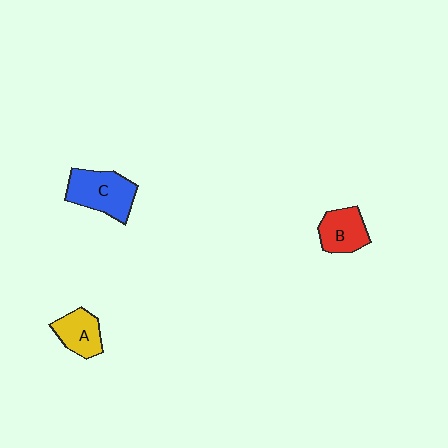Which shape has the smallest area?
Shape A (yellow).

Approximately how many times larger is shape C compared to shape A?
Approximately 1.5 times.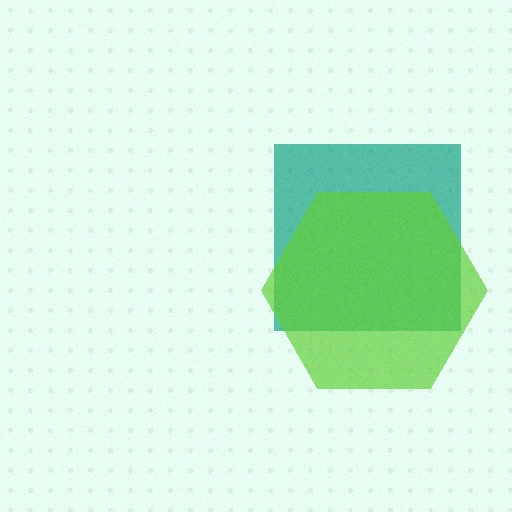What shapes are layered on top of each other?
The layered shapes are: a teal square, a lime hexagon.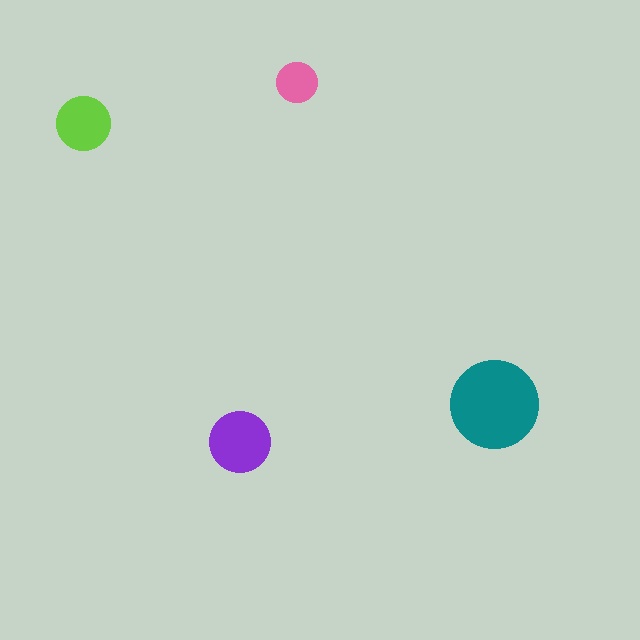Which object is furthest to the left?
The lime circle is leftmost.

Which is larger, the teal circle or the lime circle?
The teal one.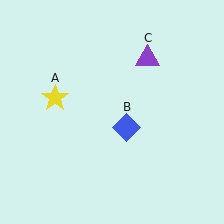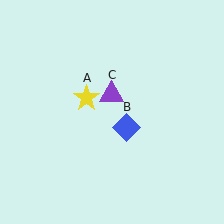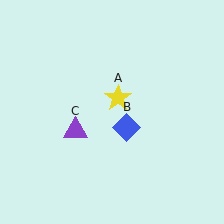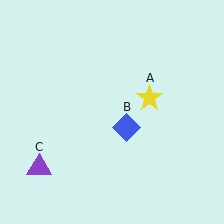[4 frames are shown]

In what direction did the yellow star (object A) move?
The yellow star (object A) moved right.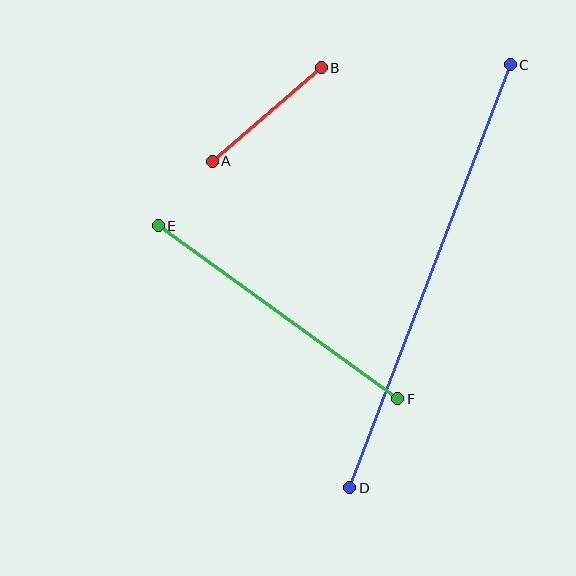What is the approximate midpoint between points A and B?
The midpoint is at approximately (267, 114) pixels.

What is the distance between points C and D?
The distance is approximately 452 pixels.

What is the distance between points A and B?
The distance is approximately 144 pixels.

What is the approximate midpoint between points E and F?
The midpoint is at approximately (278, 312) pixels.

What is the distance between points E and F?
The distance is approximately 295 pixels.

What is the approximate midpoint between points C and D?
The midpoint is at approximately (430, 276) pixels.